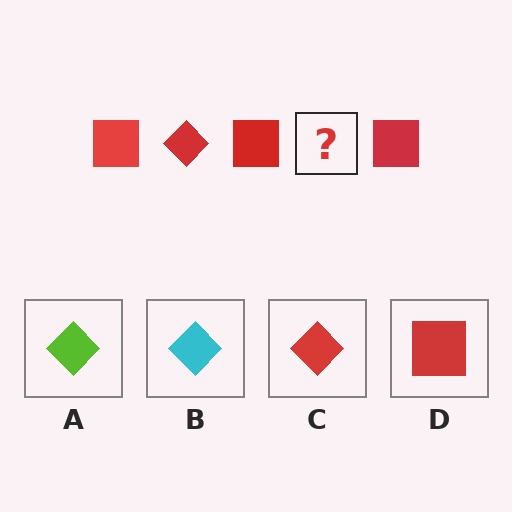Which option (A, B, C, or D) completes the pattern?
C.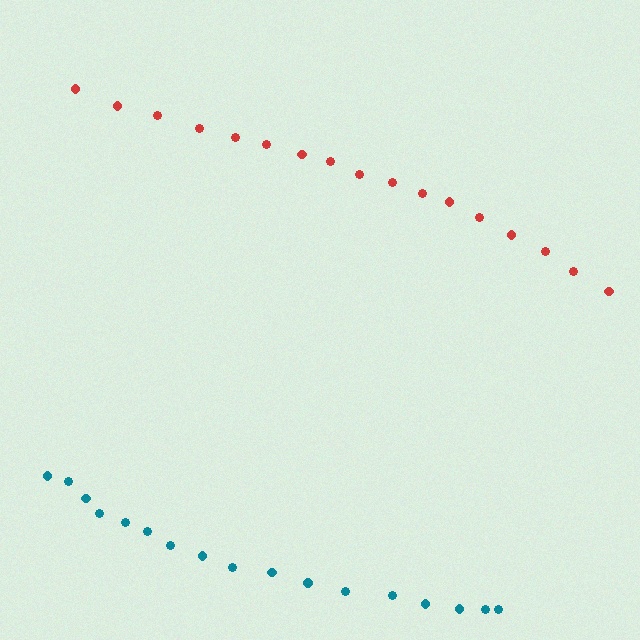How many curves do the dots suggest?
There are 2 distinct paths.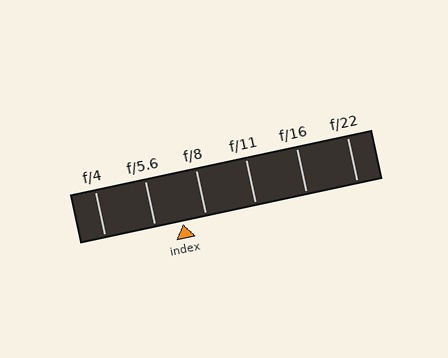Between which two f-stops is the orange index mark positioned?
The index mark is between f/5.6 and f/8.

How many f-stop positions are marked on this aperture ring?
There are 6 f-stop positions marked.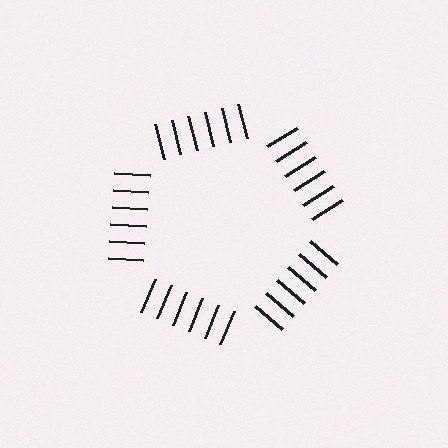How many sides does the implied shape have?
5 sides — the line-ends trace a pentagon.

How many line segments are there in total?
30 — 6 along each of the 5 edges.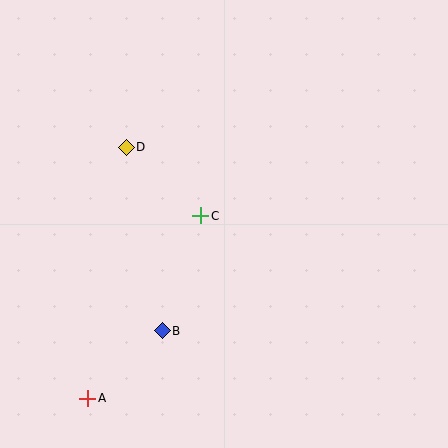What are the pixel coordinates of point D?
Point D is at (126, 147).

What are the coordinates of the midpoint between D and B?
The midpoint between D and B is at (144, 239).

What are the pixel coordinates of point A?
Point A is at (88, 398).